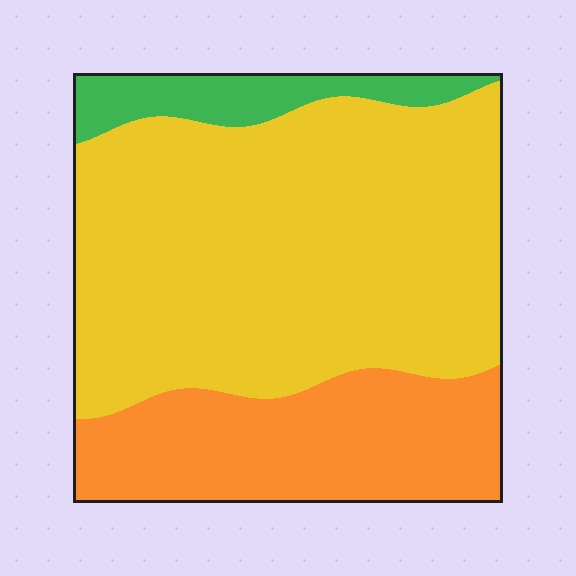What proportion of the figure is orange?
Orange covers 27% of the figure.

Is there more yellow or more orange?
Yellow.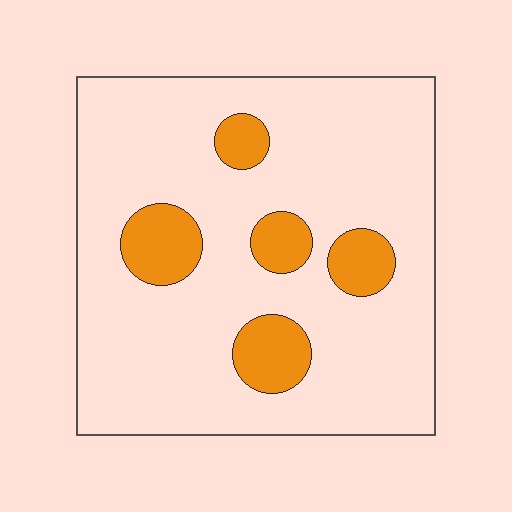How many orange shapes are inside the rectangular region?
5.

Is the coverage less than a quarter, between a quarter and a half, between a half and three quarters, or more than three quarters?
Less than a quarter.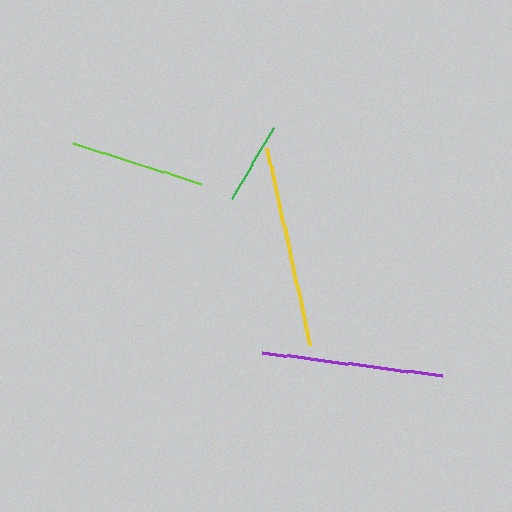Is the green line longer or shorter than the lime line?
The lime line is longer than the green line.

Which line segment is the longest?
The yellow line is the longest at approximately 201 pixels.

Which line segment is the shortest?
The green line is the shortest at approximately 83 pixels.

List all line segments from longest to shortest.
From longest to shortest: yellow, purple, lime, green.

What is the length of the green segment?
The green segment is approximately 83 pixels long.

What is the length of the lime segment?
The lime segment is approximately 135 pixels long.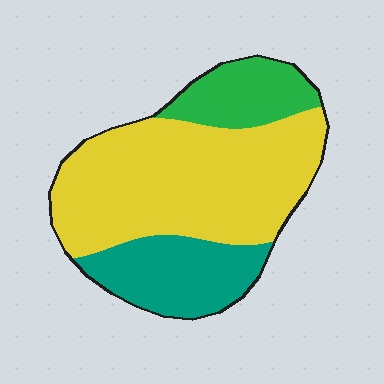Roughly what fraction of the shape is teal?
Teal covers around 25% of the shape.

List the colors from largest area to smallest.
From largest to smallest: yellow, teal, green.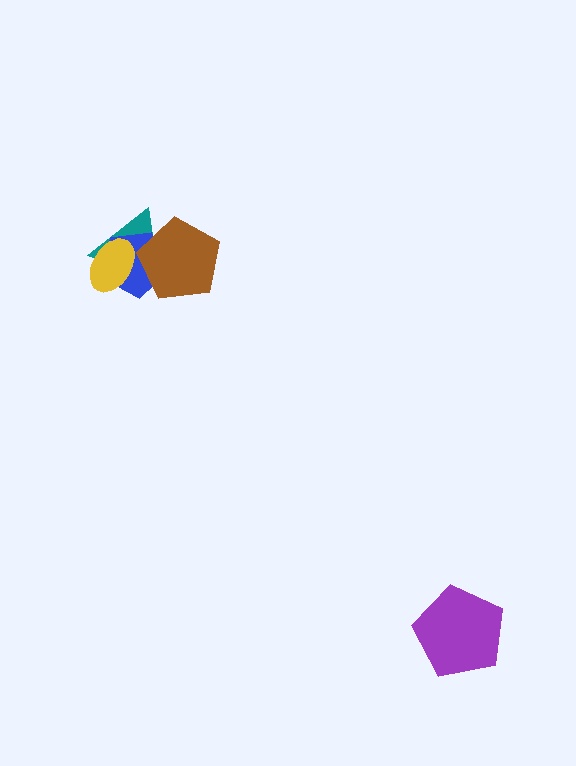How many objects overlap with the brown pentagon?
2 objects overlap with the brown pentagon.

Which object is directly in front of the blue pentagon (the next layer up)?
The yellow ellipse is directly in front of the blue pentagon.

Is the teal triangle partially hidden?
Yes, it is partially covered by another shape.